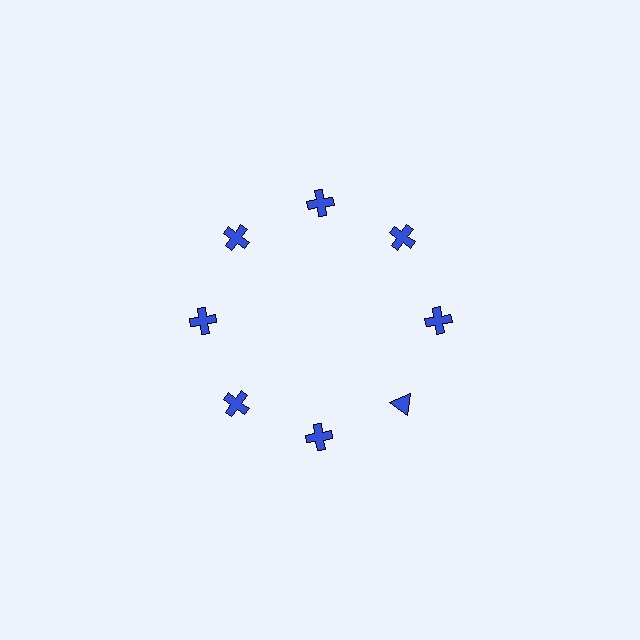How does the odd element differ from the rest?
It has a different shape: triangle instead of cross.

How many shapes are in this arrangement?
There are 8 shapes arranged in a ring pattern.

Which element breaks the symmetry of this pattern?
The blue triangle at roughly the 4 o'clock position breaks the symmetry. All other shapes are blue crosses.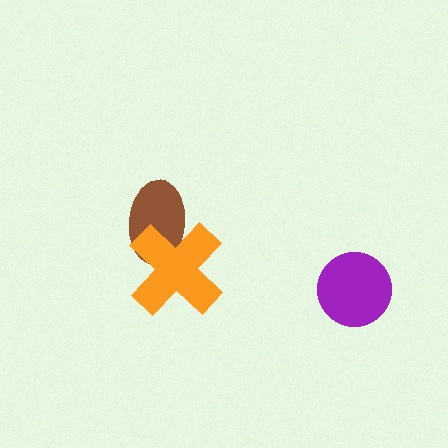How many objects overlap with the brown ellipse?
1 object overlaps with the brown ellipse.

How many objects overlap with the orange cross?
1 object overlaps with the orange cross.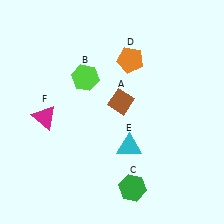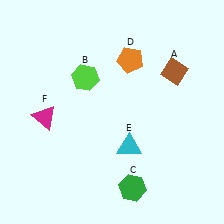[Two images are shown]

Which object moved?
The brown diamond (A) moved right.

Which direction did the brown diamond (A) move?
The brown diamond (A) moved right.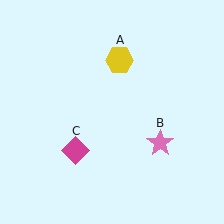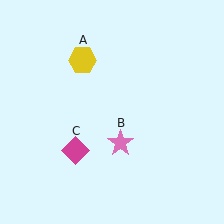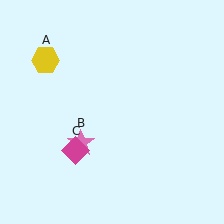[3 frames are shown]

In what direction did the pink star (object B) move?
The pink star (object B) moved left.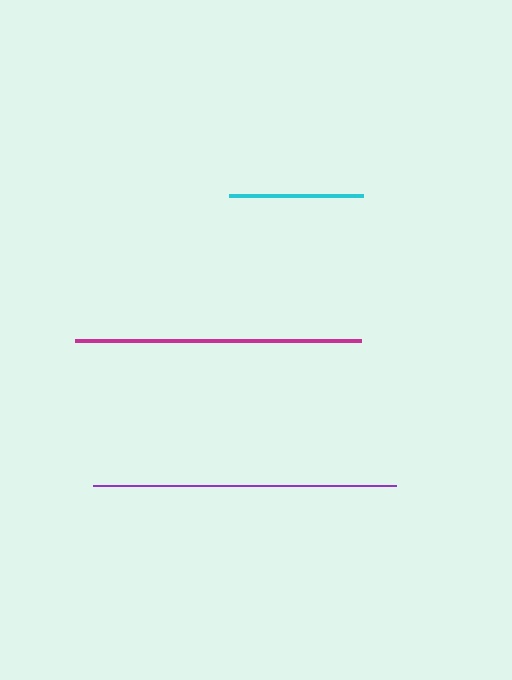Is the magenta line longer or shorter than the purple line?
The purple line is longer than the magenta line.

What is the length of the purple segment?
The purple segment is approximately 303 pixels long.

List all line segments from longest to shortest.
From longest to shortest: purple, magenta, cyan.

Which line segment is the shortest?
The cyan line is the shortest at approximately 133 pixels.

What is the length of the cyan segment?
The cyan segment is approximately 133 pixels long.